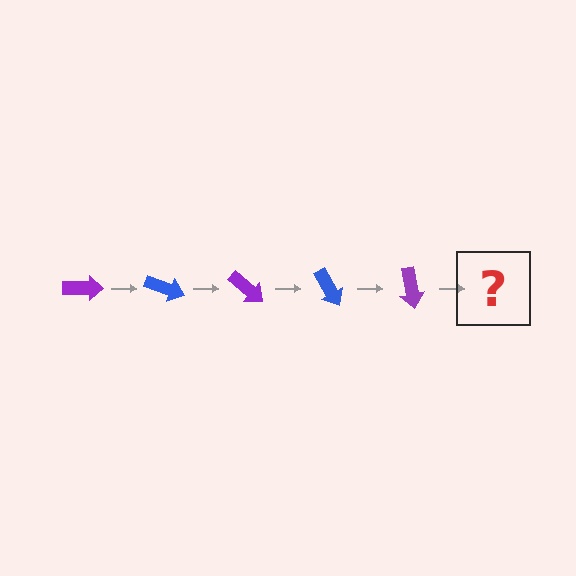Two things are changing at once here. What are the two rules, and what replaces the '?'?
The two rules are that it rotates 20 degrees each step and the color cycles through purple and blue. The '?' should be a blue arrow, rotated 100 degrees from the start.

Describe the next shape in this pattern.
It should be a blue arrow, rotated 100 degrees from the start.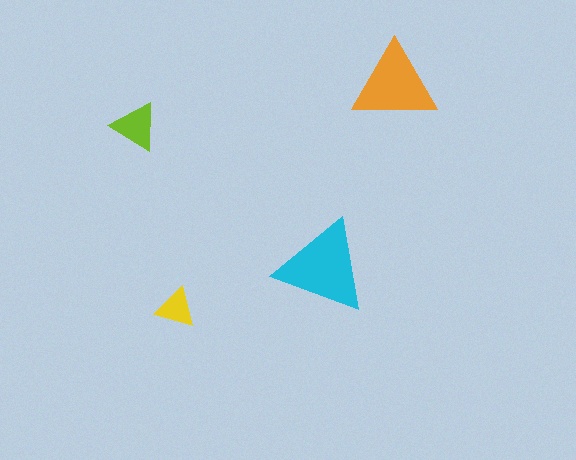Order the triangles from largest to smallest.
the cyan one, the orange one, the lime one, the yellow one.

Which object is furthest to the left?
The lime triangle is leftmost.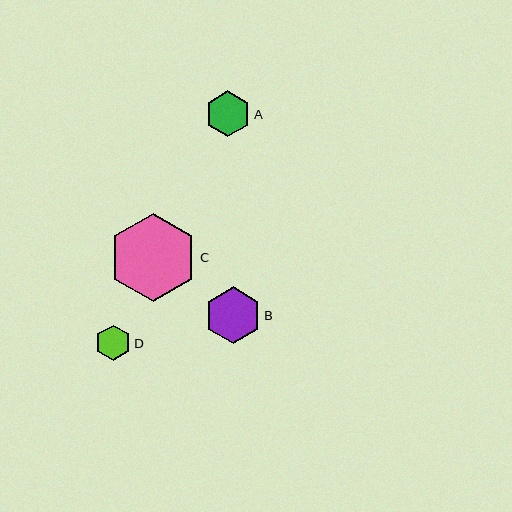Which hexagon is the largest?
Hexagon C is the largest with a size of approximately 88 pixels.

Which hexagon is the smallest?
Hexagon D is the smallest with a size of approximately 35 pixels.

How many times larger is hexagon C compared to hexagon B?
Hexagon C is approximately 1.6 times the size of hexagon B.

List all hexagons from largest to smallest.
From largest to smallest: C, B, A, D.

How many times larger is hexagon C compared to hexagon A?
Hexagon C is approximately 1.9 times the size of hexagon A.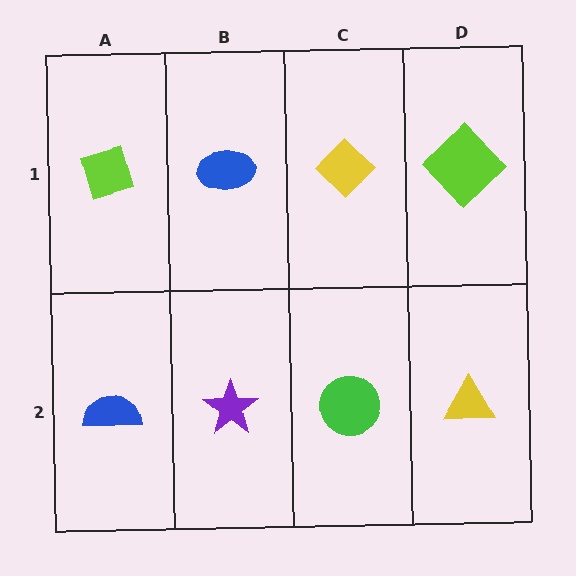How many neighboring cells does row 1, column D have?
2.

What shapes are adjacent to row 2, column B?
A blue ellipse (row 1, column B), a blue semicircle (row 2, column A), a green circle (row 2, column C).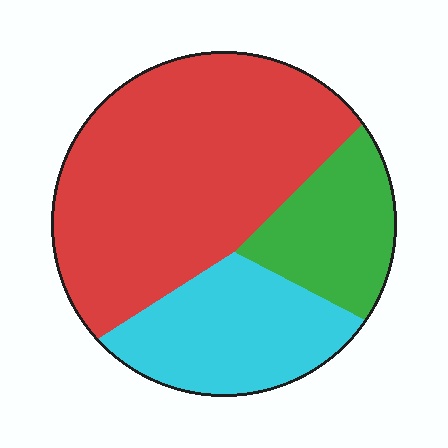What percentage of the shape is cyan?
Cyan covers about 25% of the shape.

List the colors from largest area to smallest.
From largest to smallest: red, cyan, green.